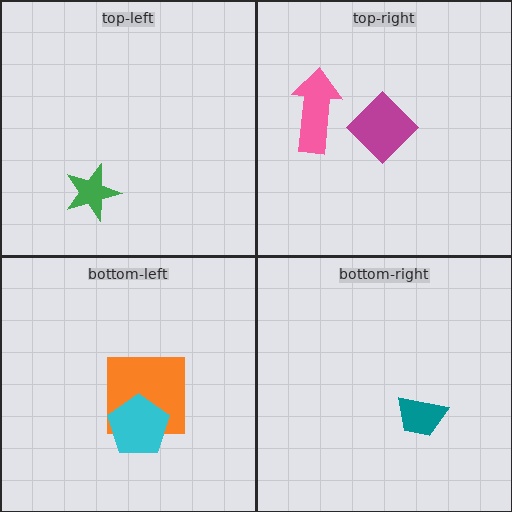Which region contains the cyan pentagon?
The bottom-left region.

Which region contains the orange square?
The bottom-left region.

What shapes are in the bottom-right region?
The teal trapezoid.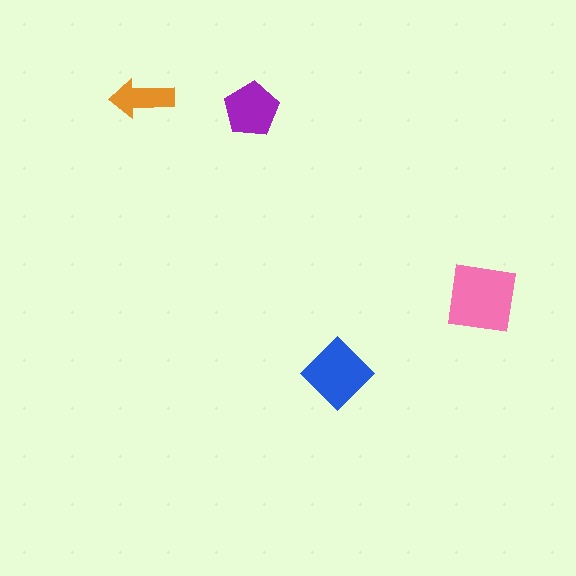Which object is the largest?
The pink square.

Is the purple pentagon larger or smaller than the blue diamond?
Smaller.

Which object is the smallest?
The orange arrow.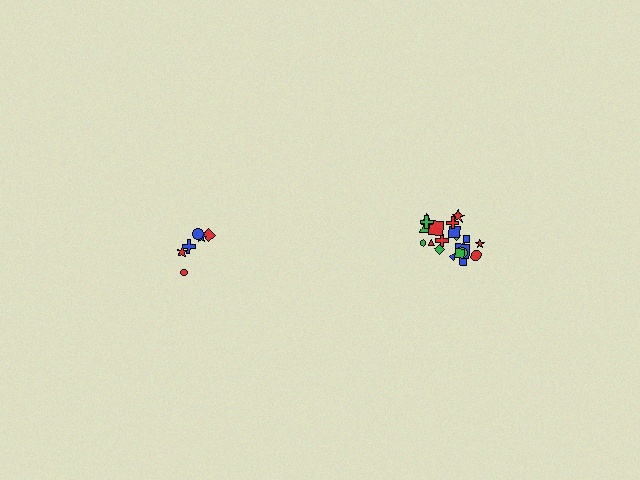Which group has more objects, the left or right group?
The right group.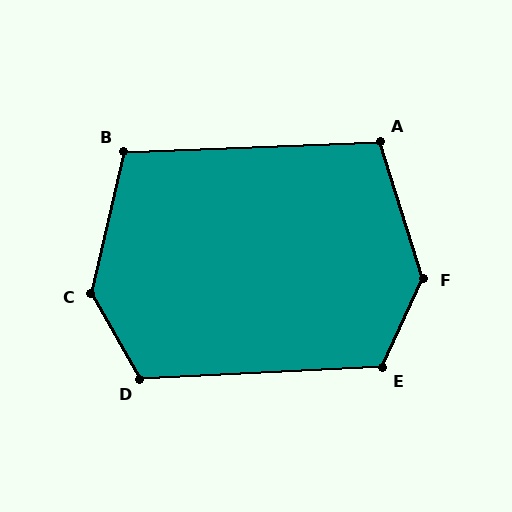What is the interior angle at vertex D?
Approximately 117 degrees (obtuse).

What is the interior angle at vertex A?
Approximately 105 degrees (obtuse).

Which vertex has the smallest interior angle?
B, at approximately 105 degrees.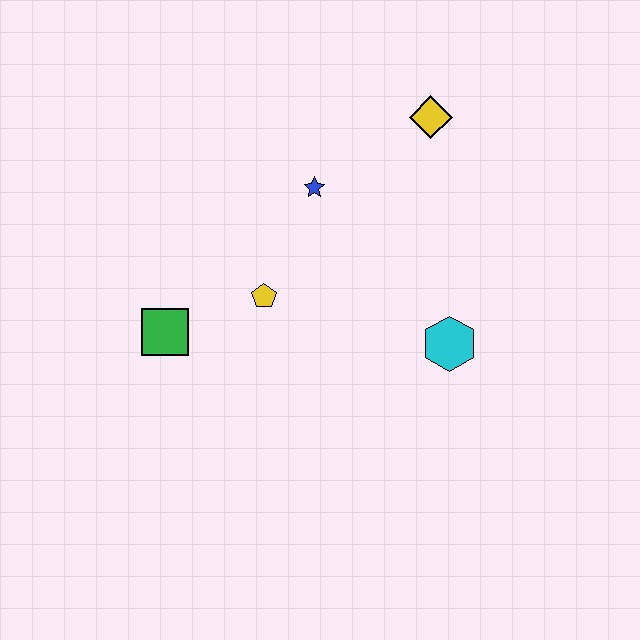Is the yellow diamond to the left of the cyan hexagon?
Yes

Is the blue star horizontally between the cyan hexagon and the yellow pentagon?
Yes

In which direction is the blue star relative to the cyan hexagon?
The blue star is above the cyan hexagon.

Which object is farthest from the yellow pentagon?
The yellow diamond is farthest from the yellow pentagon.